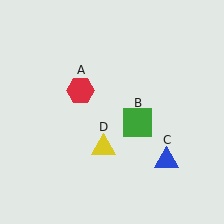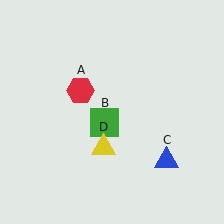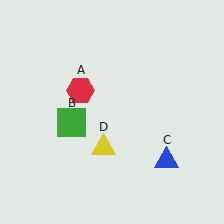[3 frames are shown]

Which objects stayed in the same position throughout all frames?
Red hexagon (object A) and blue triangle (object C) and yellow triangle (object D) remained stationary.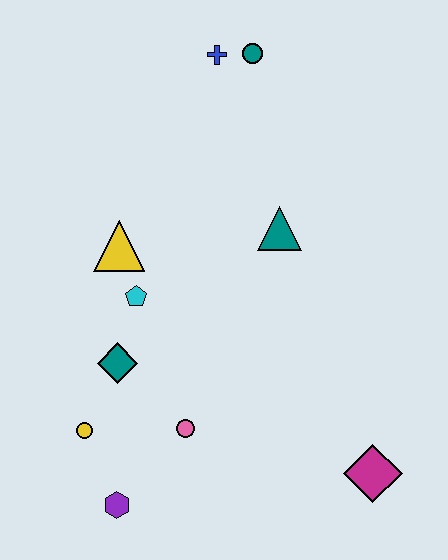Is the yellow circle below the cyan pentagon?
Yes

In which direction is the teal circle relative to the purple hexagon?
The teal circle is above the purple hexagon.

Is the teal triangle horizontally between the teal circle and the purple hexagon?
No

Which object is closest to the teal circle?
The blue cross is closest to the teal circle.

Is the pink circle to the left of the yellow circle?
No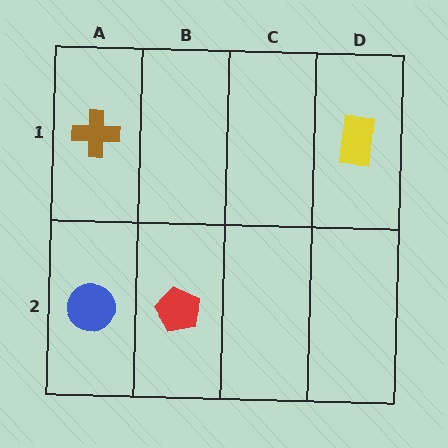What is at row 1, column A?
A brown cross.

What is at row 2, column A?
A blue circle.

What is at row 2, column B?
A red pentagon.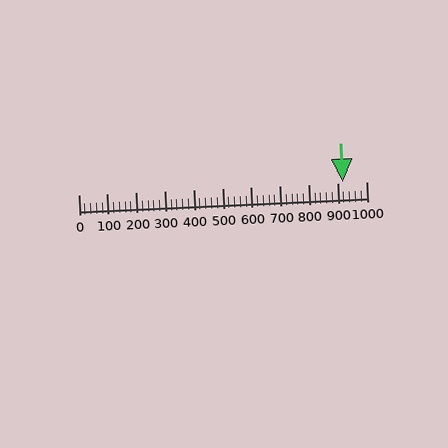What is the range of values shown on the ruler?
The ruler shows values from 0 to 1000.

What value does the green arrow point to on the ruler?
The green arrow points to approximately 920.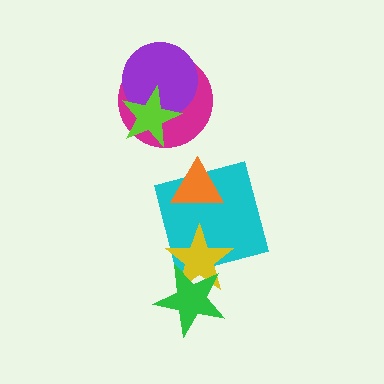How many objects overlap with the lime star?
2 objects overlap with the lime star.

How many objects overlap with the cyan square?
2 objects overlap with the cyan square.